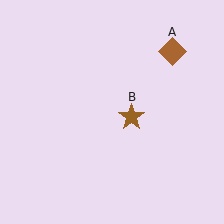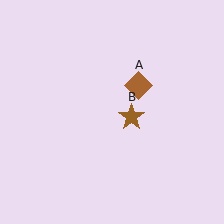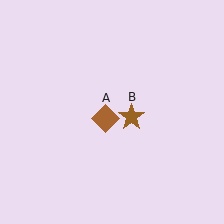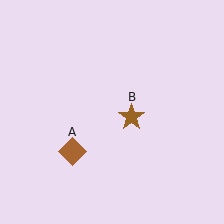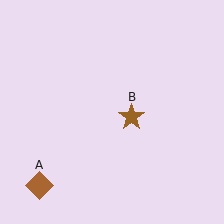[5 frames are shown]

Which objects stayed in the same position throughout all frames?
Brown star (object B) remained stationary.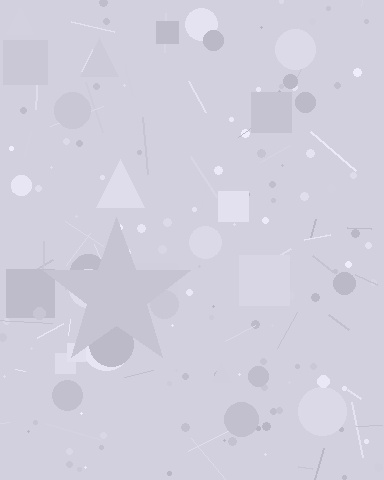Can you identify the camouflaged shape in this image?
The camouflaged shape is a star.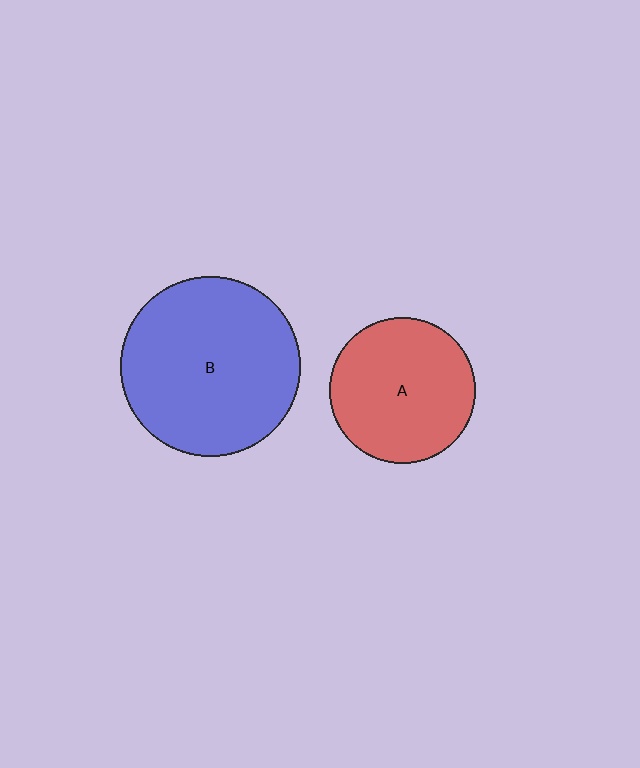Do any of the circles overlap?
No, none of the circles overlap.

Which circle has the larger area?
Circle B (blue).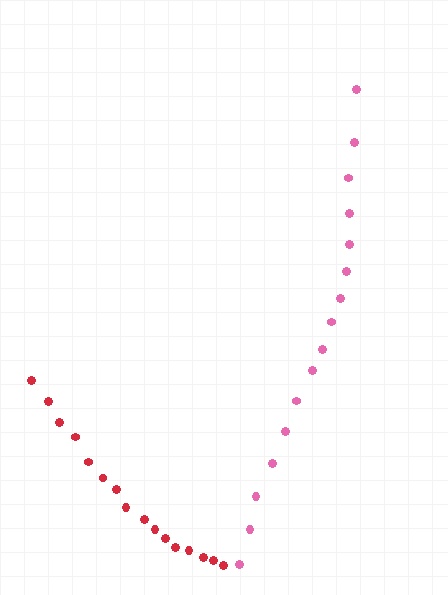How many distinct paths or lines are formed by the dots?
There are 2 distinct paths.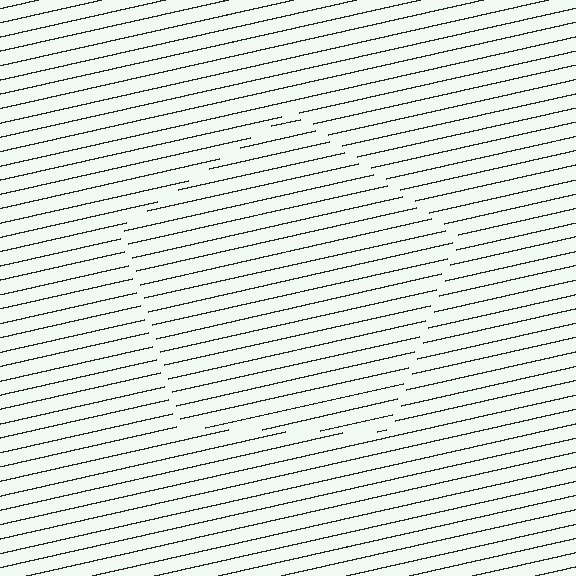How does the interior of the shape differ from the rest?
The interior of the shape contains the same grating, shifted by half a period — the contour is defined by the phase discontinuity where line-ends from the inner and outer gratings abut.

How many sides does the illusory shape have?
5 sides — the line-ends trace a pentagon.